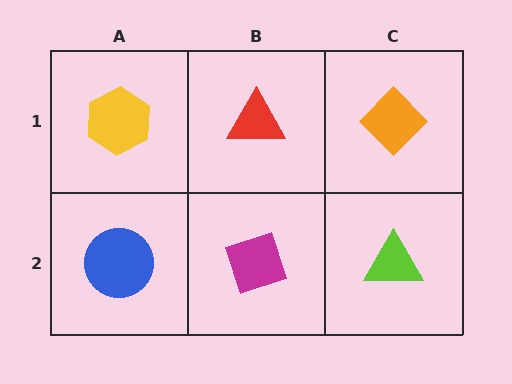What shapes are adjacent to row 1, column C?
A lime triangle (row 2, column C), a red triangle (row 1, column B).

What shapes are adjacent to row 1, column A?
A blue circle (row 2, column A), a red triangle (row 1, column B).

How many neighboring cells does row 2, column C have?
2.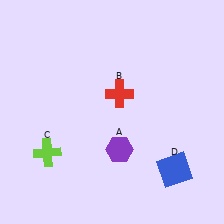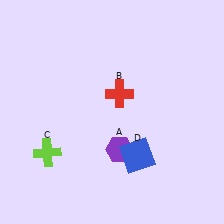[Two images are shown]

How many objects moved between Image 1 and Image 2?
1 object moved between the two images.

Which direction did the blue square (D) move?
The blue square (D) moved left.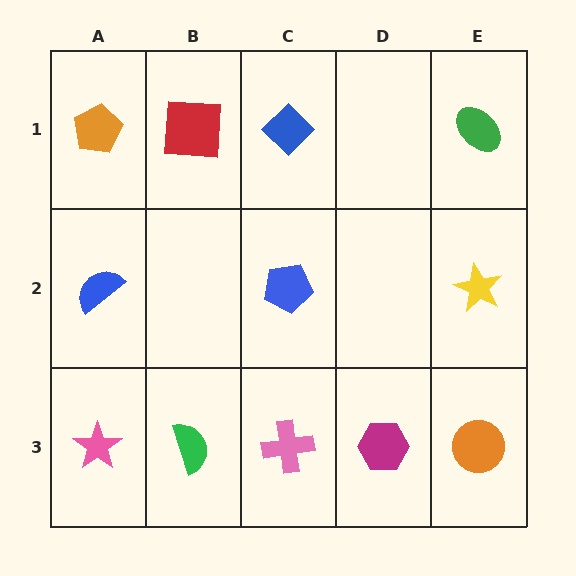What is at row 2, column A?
A blue semicircle.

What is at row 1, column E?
A green ellipse.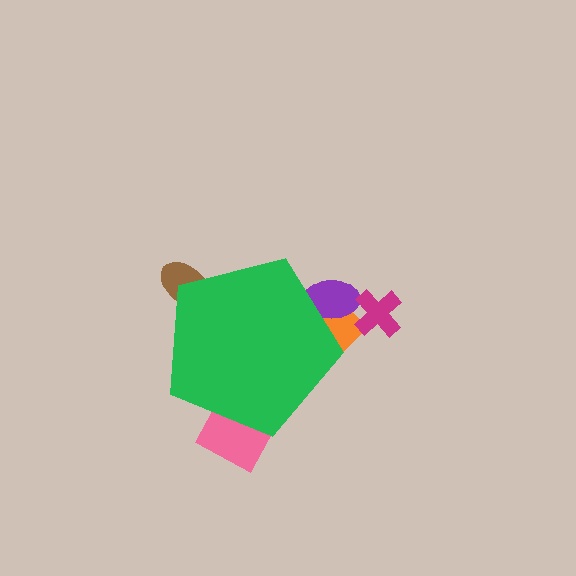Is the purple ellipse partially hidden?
Yes, the purple ellipse is partially hidden behind the green pentagon.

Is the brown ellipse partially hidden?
Yes, the brown ellipse is partially hidden behind the green pentagon.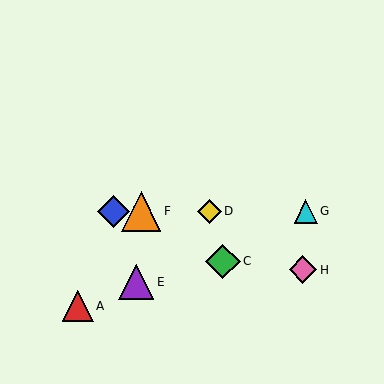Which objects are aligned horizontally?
Objects B, D, F, G are aligned horizontally.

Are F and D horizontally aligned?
Yes, both are at y≈212.